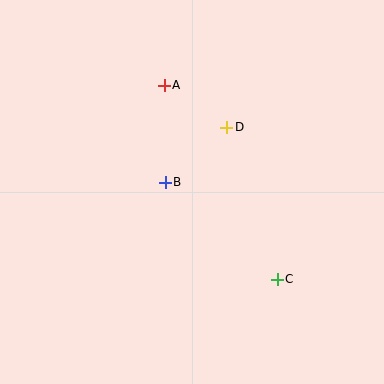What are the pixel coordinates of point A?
Point A is at (164, 85).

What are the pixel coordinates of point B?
Point B is at (165, 182).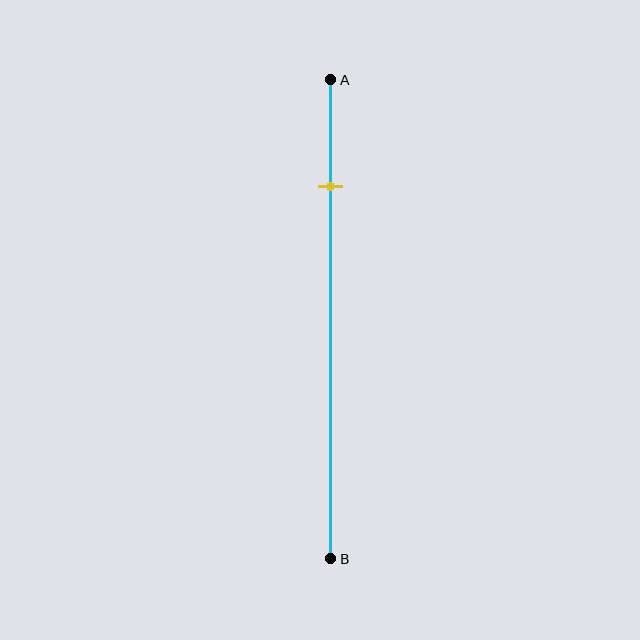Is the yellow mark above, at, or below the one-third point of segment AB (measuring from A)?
The yellow mark is above the one-third point of segment AB.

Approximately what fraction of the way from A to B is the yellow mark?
The yellow mark is approximately 20% of the way from A to B.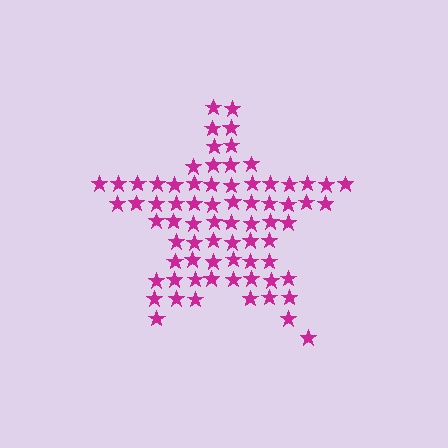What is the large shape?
The large shape is a star.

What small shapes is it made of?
It is made of small stars.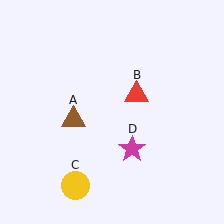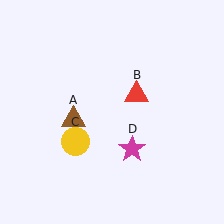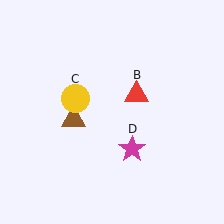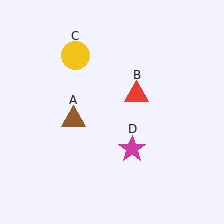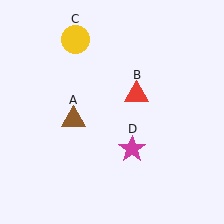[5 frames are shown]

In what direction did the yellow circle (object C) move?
The yellow circle (object C) moved up.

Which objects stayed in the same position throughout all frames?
Brown triangle (object A) and red triangle (object B) and magenta star (object D) remained stationary.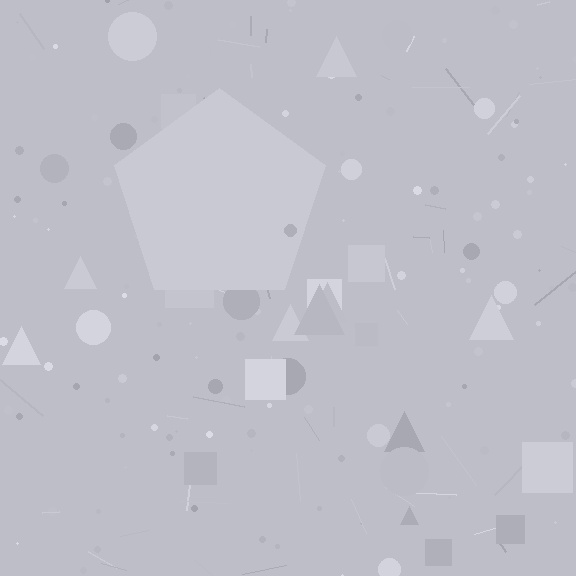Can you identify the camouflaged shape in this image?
The camouflaged shape is a pentagon.